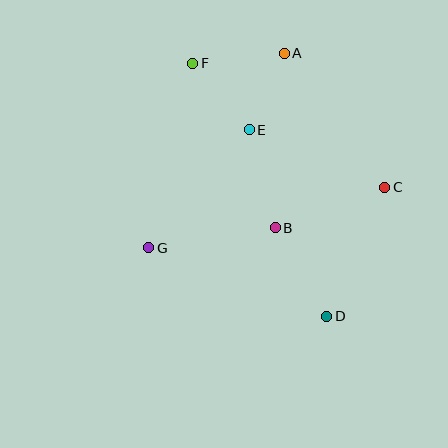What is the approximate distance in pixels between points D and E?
The distance between D and E is approximately 202 pixels.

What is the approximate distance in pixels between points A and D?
The distance between A and D is approximately 266 pixels.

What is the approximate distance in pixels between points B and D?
The distance between B and D is approximately 102 pixels.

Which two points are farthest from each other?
Points D and F are farthest from each other.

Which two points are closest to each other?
Points A and E are closest to each other.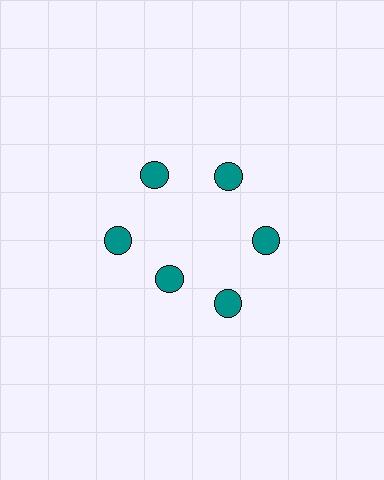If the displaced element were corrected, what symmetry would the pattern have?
It would have 6-fold rotational symmetry — the pattern would map onto itself every 60 degrees.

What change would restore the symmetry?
The symmetry would be restored by moving it outward, back onto the ring so that all 6 circles sit at equal angles and equal distance from the center.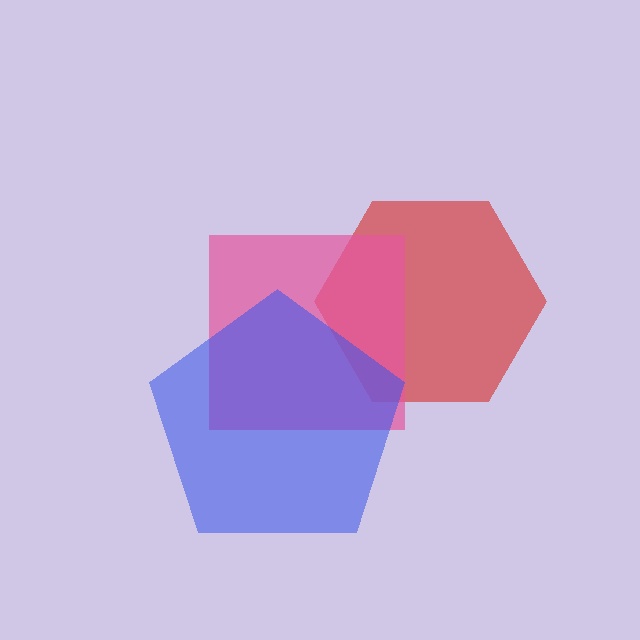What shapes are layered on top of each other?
The layered shapes are: a red hexagon, a pink square, a blue pentagon.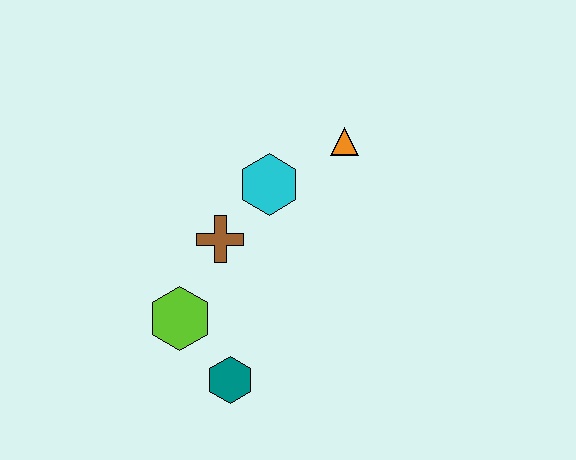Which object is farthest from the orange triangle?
The teal hexagon is farthest from the orange triangle.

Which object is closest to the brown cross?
The cyan hexagon is closest to the brown cross.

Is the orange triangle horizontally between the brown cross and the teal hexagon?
No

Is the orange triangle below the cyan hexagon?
No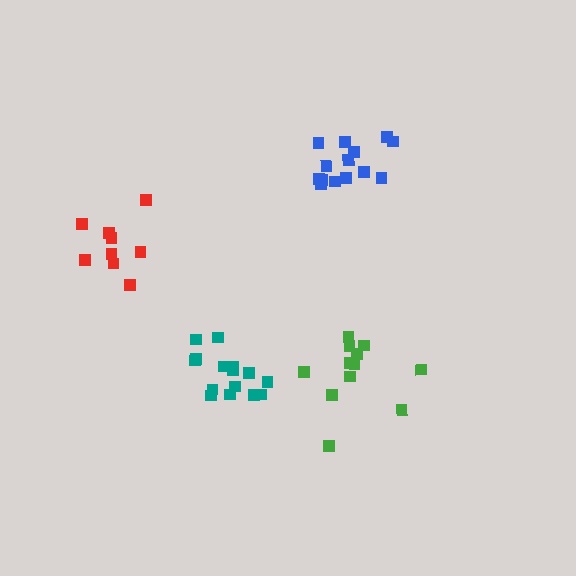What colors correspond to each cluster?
The clusters are colored: blue, green, red, teal.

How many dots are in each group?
Group 1: 14 dots, Group 2: 12 dots, Group 3: 9 dots, Group 4: 15 dots (50 total).